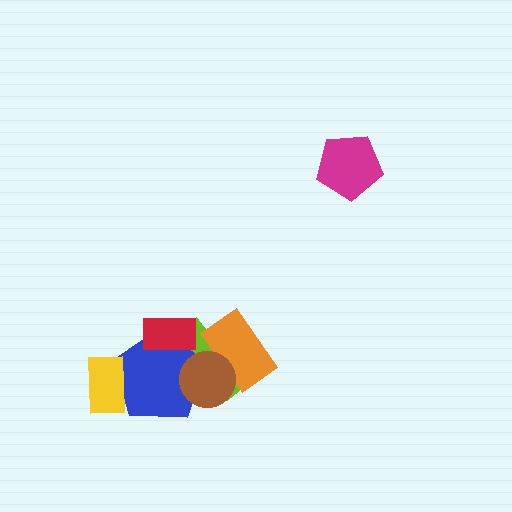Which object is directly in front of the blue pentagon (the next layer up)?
The brown circle is directly in front of the blue pentagon.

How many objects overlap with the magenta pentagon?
0 objects overlap with the magenta pentagon.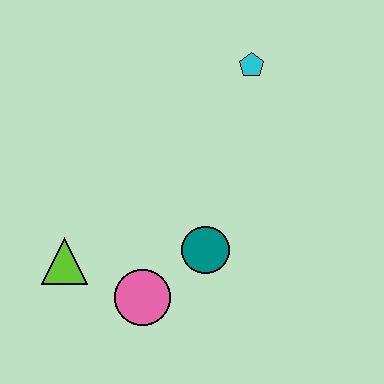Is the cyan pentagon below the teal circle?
No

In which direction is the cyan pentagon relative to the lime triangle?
The cyan pentagon is above the lime triangle.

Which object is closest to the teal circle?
The pink circle is closest to the teal circle.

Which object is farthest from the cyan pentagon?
The lime triangle is farthest from the cyan pentagon.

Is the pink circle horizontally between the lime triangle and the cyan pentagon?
Yes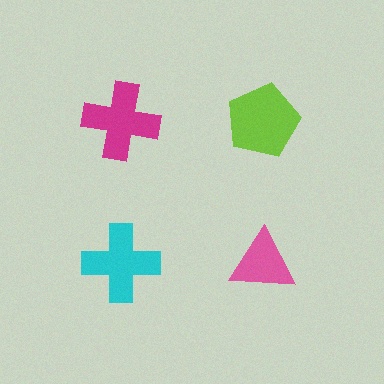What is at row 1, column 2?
A lime pentagon.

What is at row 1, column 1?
A magenta cross.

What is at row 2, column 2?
A pink triangle.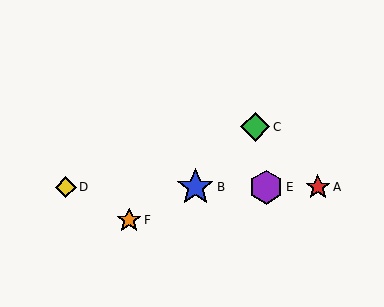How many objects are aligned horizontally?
4 objects (A, B, D, E) are aligned horizontally.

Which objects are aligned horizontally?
Objects A, B, D, E are aligned horizontally.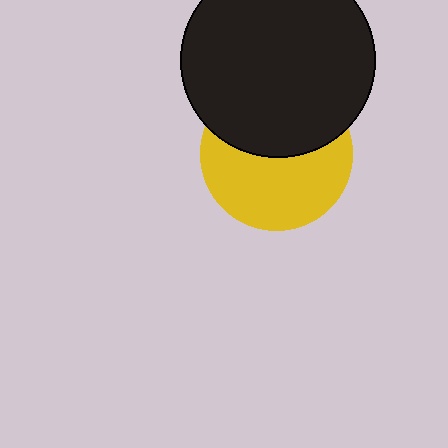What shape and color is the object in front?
The object in front is a black circle.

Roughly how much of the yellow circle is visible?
About half of it is visible (roughly 55%).